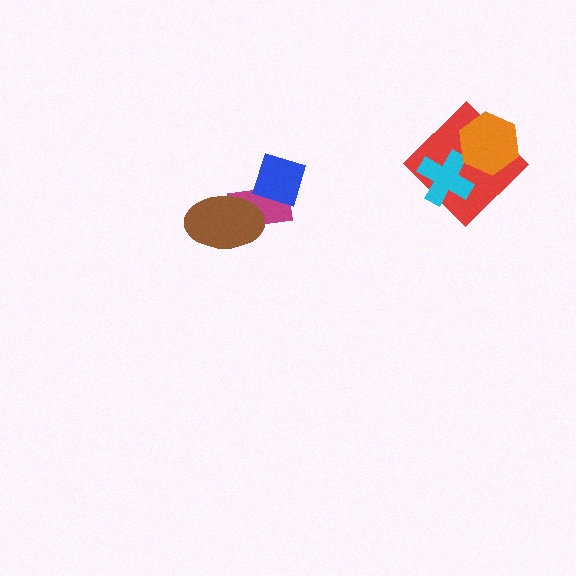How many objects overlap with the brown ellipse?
1 object overlaps with the brown ellipse.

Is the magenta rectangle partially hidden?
Yes, it is partially covered by another shape.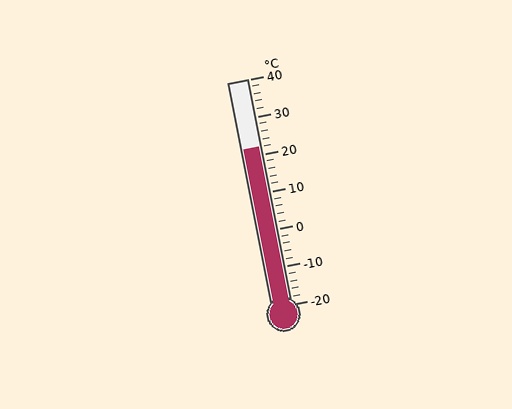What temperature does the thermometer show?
The thermometer shows approximately 22°C.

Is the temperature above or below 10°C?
The temperature is above 10°C.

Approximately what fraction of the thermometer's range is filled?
The thermometer is filled to approximately 70% of its range.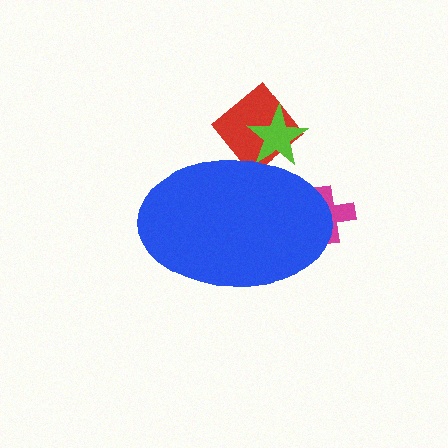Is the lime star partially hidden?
Yes, the lime star is partially hidden behind the blue ellipse.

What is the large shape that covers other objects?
A blue ellipse.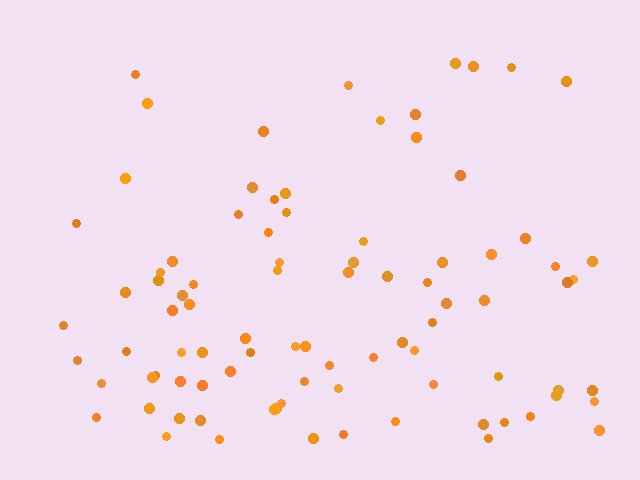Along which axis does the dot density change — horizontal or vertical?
Vertical.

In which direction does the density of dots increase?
From top to bottom, with the bottom side densest.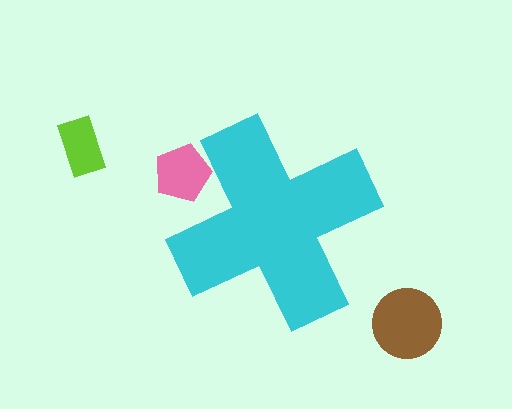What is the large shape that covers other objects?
A cyan cross.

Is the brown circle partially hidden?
No, the brown circle is fully visible.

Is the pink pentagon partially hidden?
Yes, the pink pentagon is partially hidden behind the cyan cross.